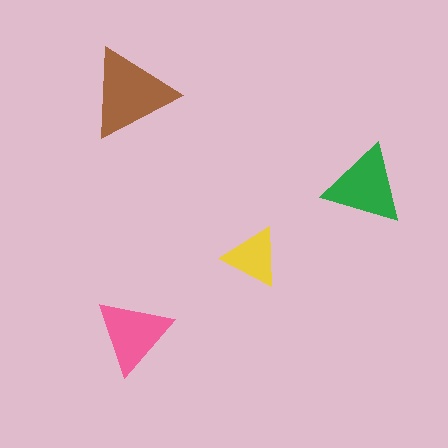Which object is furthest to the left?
The brown triangle is leftmost.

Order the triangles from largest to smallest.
the brown one, the green one, the pink one, the yellow one.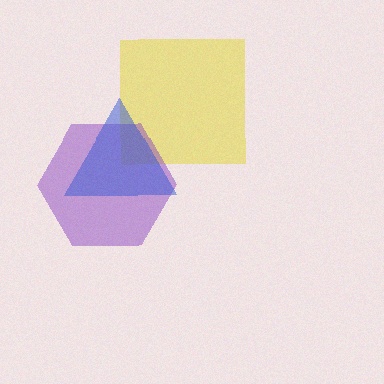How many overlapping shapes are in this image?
There are 3 overlapping shapes in the image.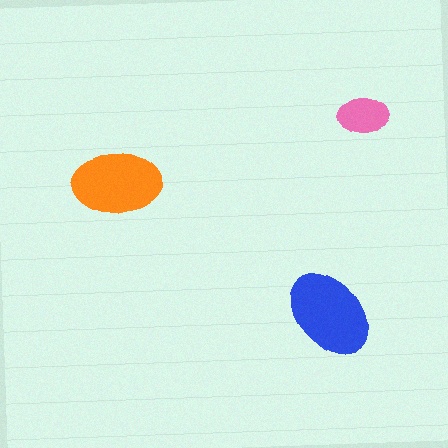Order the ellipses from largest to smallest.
the blue one, the orange one, the pink one.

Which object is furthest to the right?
The pink ellipse is rightmost.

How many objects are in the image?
There are 3 objects in the image.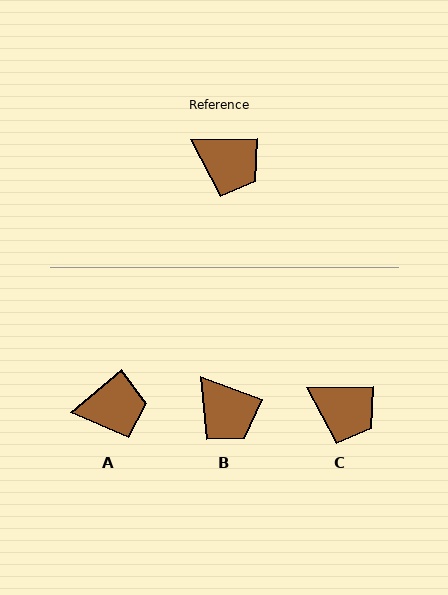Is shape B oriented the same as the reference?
No, it is off by about 21 degrees.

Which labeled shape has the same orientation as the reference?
C.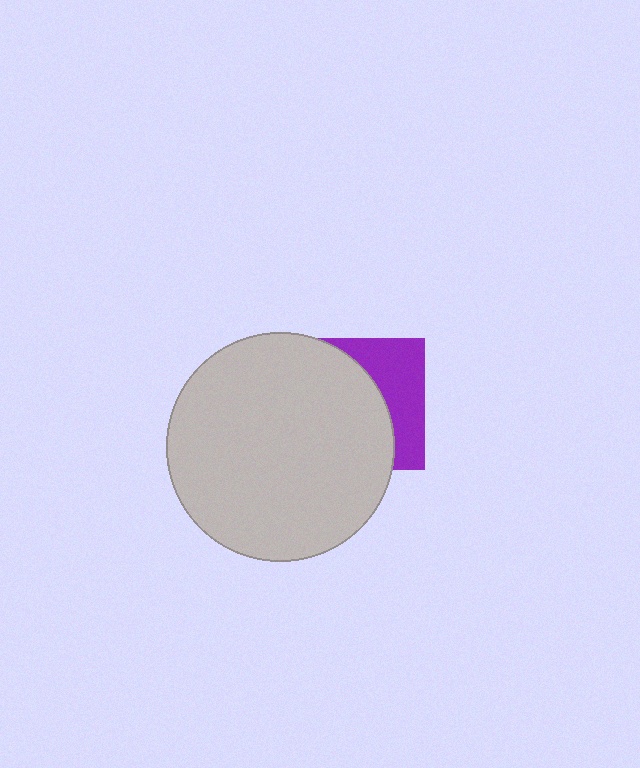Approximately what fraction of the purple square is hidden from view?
Roughly 63% of the purple square is hidden behind the light gray circle.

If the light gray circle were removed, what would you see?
You would see the complete purple square.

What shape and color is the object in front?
The object in front is a light gray circle.